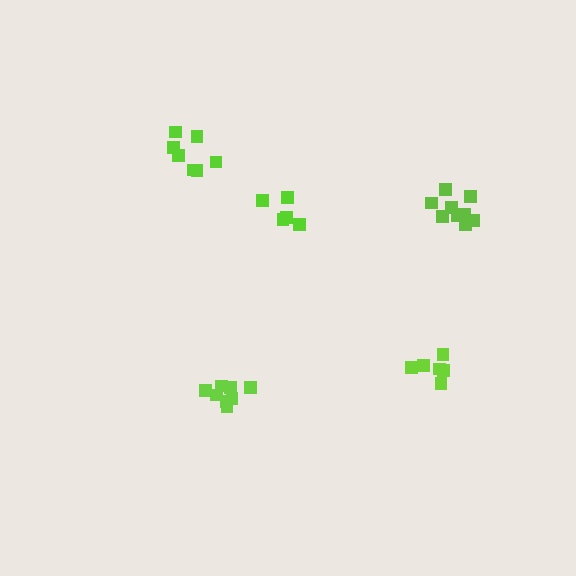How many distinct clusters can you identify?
There are 5 distinct clusters.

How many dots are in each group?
Group 1: 9 dots, Group 2: 6 dots, Group 3: 5 dots, Group 4: 7 dots, Group 5: 8 dots (35 total).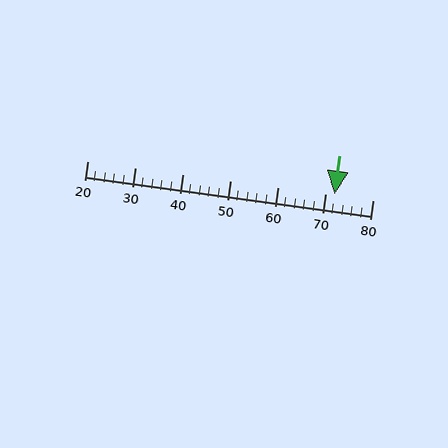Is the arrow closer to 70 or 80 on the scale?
The arrow is closer to 70.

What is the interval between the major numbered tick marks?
The major tick marks are spaced 10 units apart.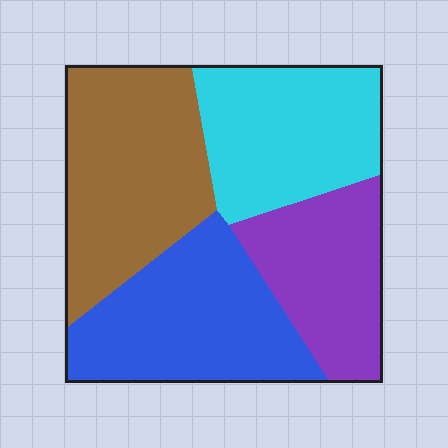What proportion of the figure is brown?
Brown covers roughly 30% of the figure.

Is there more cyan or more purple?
Cyan.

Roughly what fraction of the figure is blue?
Blue covers 27% of the figure.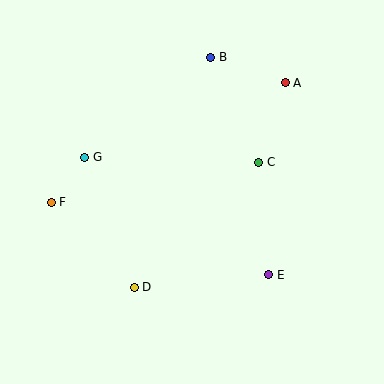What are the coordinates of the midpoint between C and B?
The midpoint between C and B is at (235, 110).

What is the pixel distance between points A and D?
The distance between A and D is 254 pixels.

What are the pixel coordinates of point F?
Point F is at (51, 202).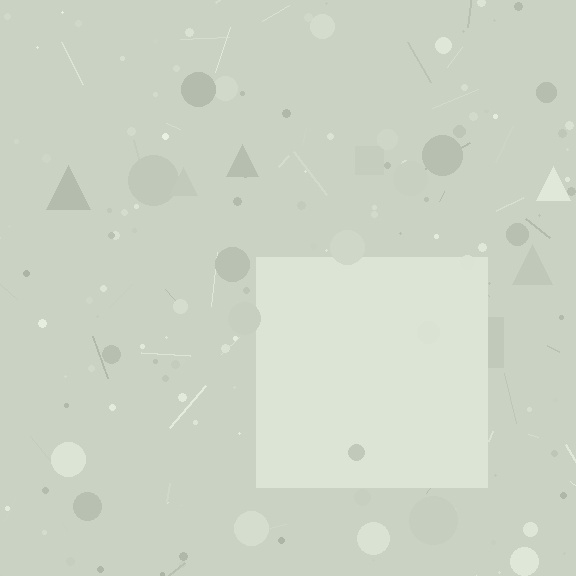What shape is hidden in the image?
A square is hidden in the image.